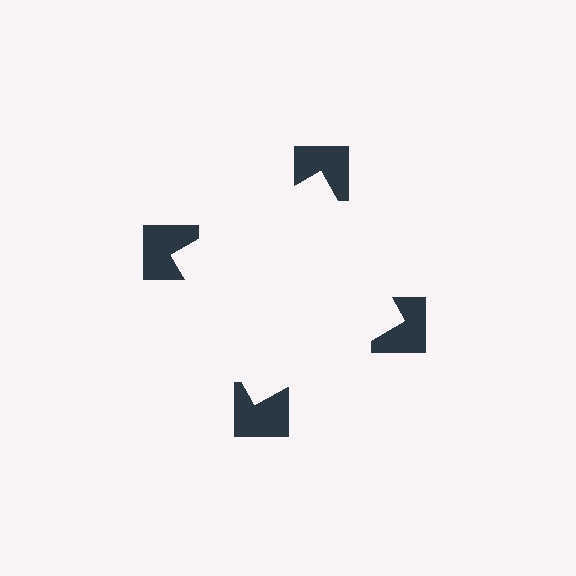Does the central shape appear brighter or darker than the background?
It typically appears slightly brighter than the background, even though no actual brightness change is drawn.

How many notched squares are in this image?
There are 4 — one at each vertex of the illusory square.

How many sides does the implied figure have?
4 sides.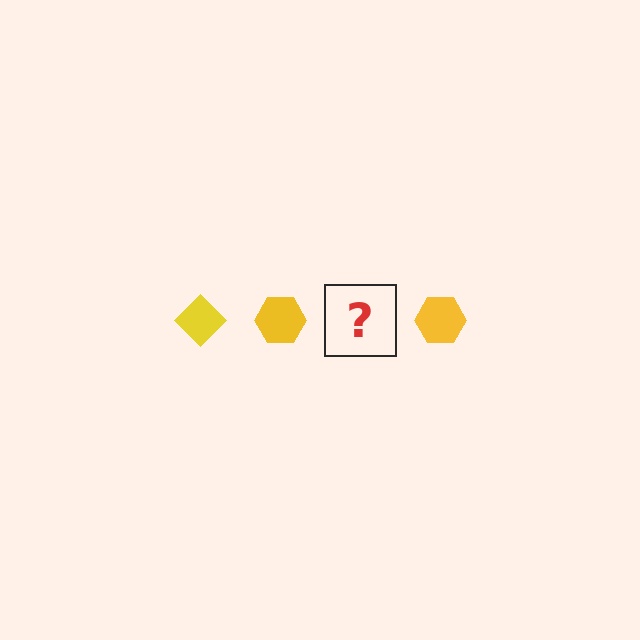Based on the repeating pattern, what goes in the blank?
The blank should be a yellow diamond.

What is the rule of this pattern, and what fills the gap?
The rule is that the pattern cycles through diamond, hexagon shapes in yellow. The gap should be filled with a yellow diamond.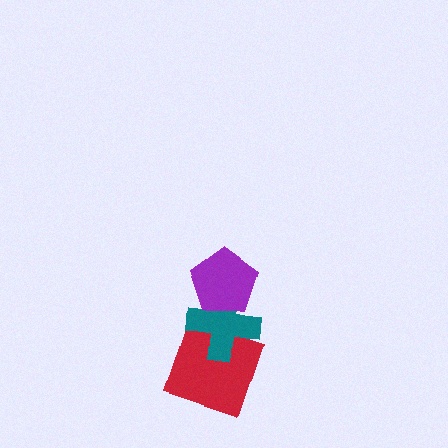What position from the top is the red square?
The red square is 3rd from the top.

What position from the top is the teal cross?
The teal cross is 2nd from the top.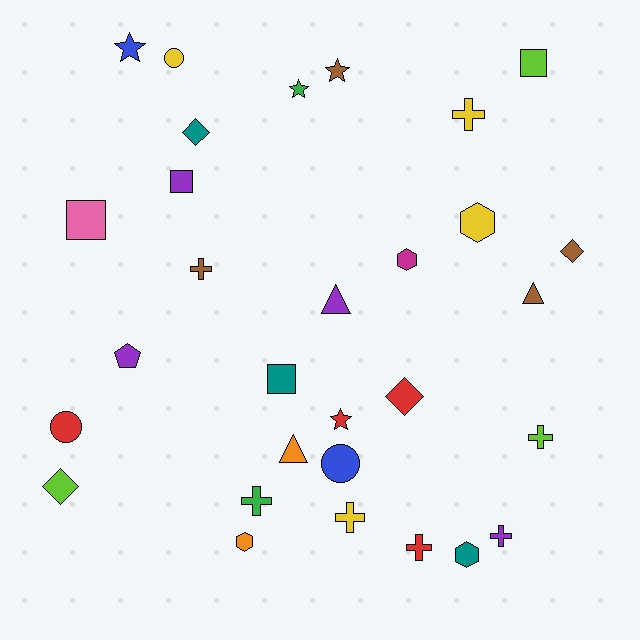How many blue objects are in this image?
There are 2 blue objects.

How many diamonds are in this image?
There are 4 diamonds.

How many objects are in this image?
There are 30 objects.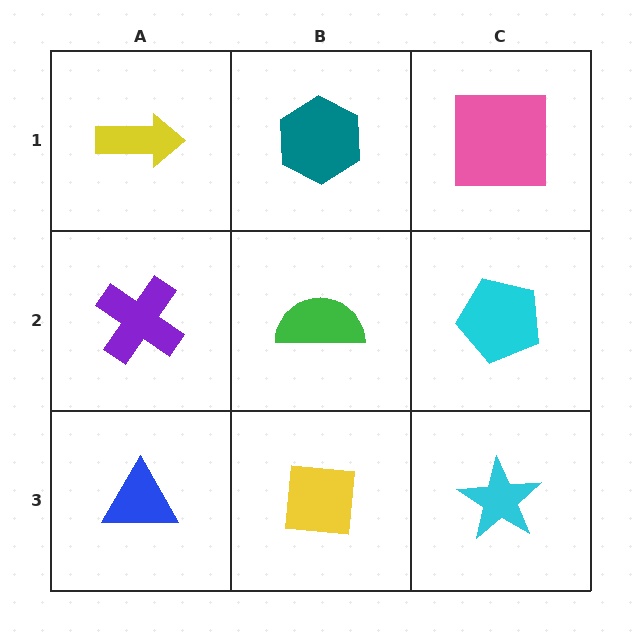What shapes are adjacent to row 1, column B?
A green semicircle (row 2, column B), a yellow arrow (row 1, column A), a pink square (row 1, column C).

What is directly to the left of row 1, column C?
A teal hexagon.